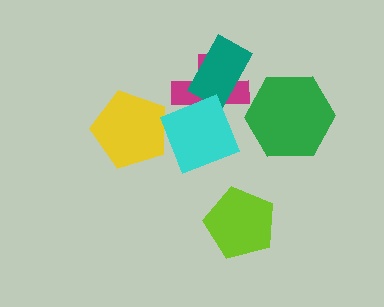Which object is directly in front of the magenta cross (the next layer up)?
The teal rectangle is directly in front of the magenta cross.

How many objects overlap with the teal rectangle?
2 objects overlap with the teal rectangle.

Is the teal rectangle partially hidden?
Yes, it is partially covered by another shape.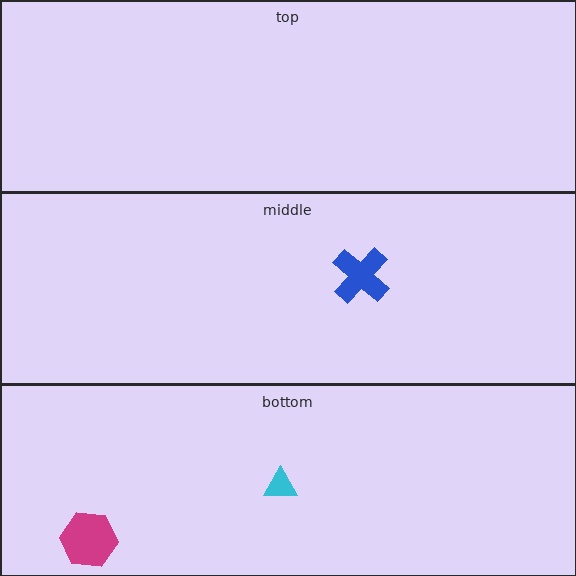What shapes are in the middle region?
The blue cross.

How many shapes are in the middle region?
1.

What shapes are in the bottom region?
The cyan triangle, the magenta hexagon.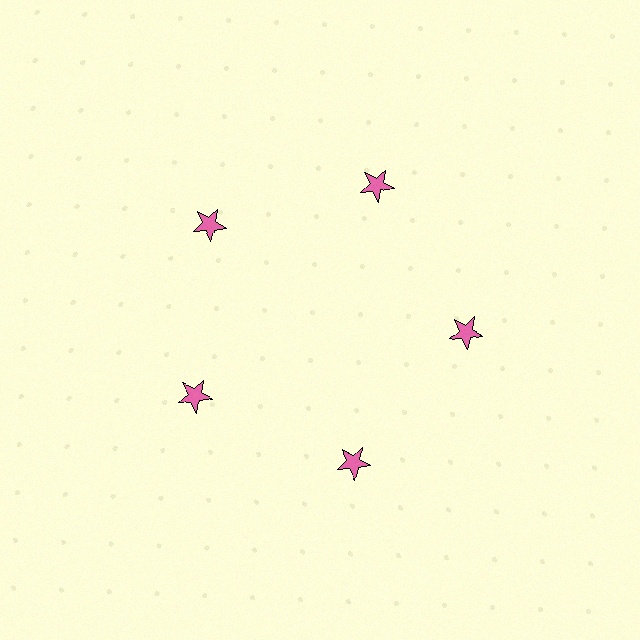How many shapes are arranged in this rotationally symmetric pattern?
There are 5 shapes, arranged in 5 groups of 1.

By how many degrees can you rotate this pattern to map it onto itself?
The pattern maps onto itself every 72 degrees of rotation.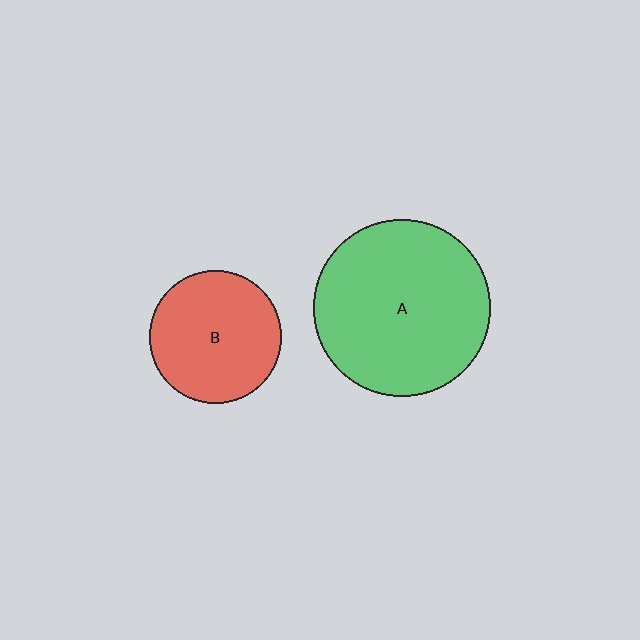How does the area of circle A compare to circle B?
Approximately 1.8 times.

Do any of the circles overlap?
No, none of the circles overlap.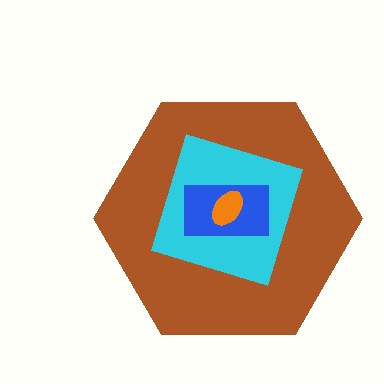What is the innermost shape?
The orange ellipse.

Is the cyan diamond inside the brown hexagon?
Yes.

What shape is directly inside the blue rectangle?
The orange ellipse.